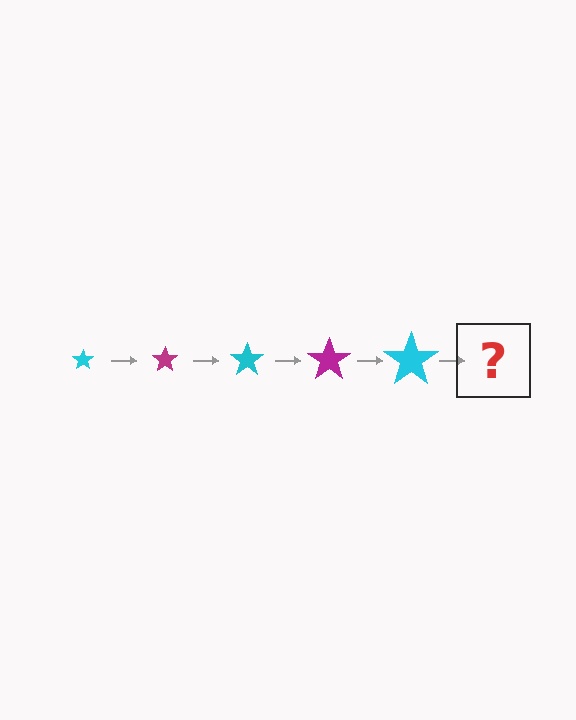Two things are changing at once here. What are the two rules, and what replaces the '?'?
The two rules are that the star grows larger each step and the color cycles through cyan and magenta. The '?' should be a magenta star, larger than the previous one.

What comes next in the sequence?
The next element should be a magenta star, larger than the previous one.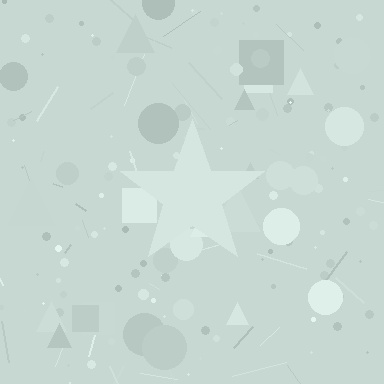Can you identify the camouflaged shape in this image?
The camouflaged shape is a star.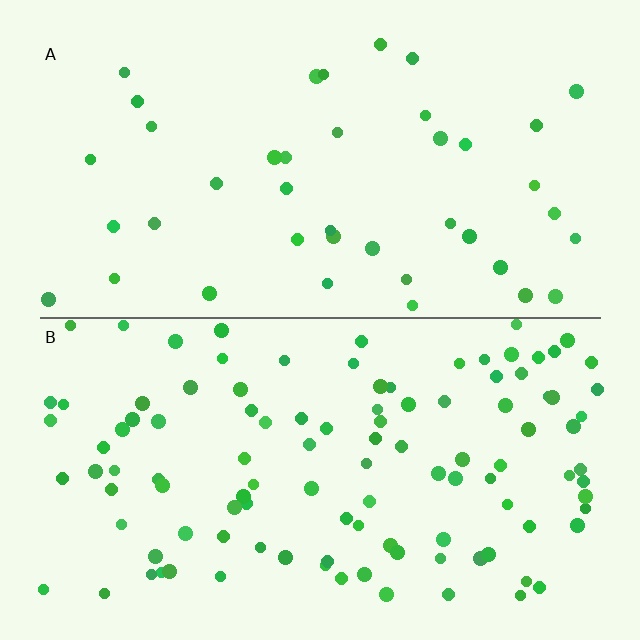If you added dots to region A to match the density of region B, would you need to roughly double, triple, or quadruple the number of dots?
Approximately triple.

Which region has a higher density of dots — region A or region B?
B (the bottom).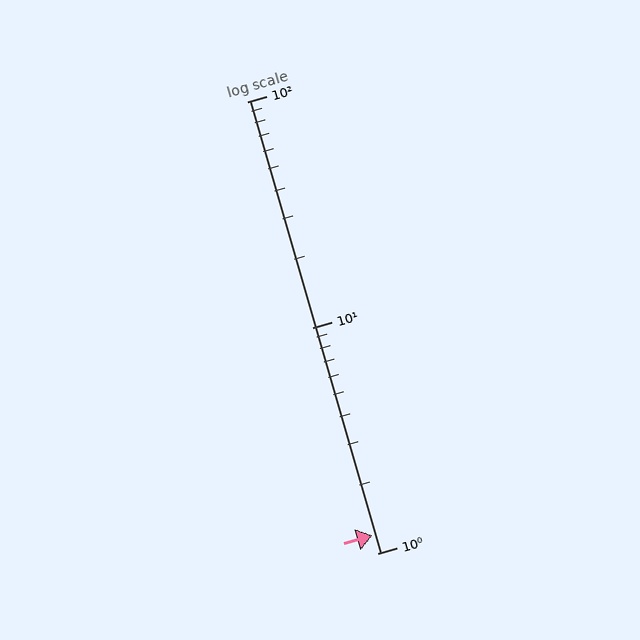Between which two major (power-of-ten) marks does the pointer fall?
The pointer is between 1 and 10.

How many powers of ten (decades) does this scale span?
The scale spans 2 decades, from 1 to 100.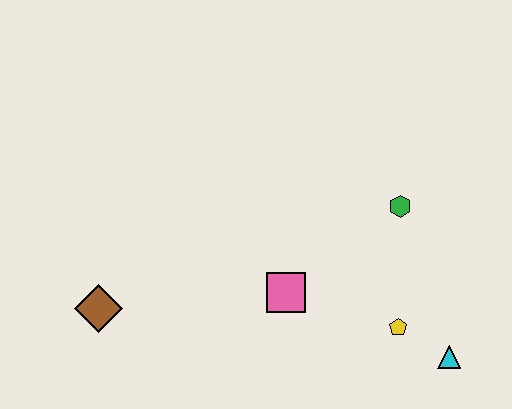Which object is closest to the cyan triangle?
The yellow pentagon is closest to the cyan triangle.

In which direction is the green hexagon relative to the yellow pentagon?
The green hexagon is above the yellow pentagon.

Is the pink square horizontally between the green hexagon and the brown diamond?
Yes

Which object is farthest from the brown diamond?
The cyan triangle is farthest from the brown diamond.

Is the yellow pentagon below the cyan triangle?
No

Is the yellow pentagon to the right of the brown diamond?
Yes